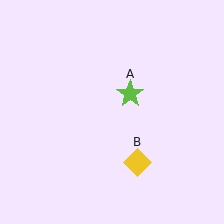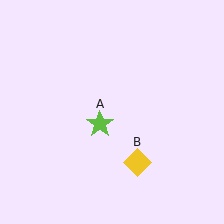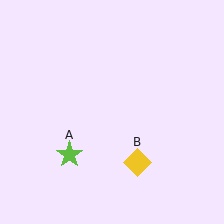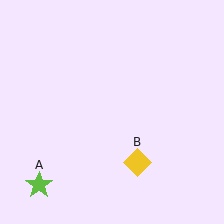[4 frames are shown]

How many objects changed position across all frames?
1 object changed position: lime star (object A).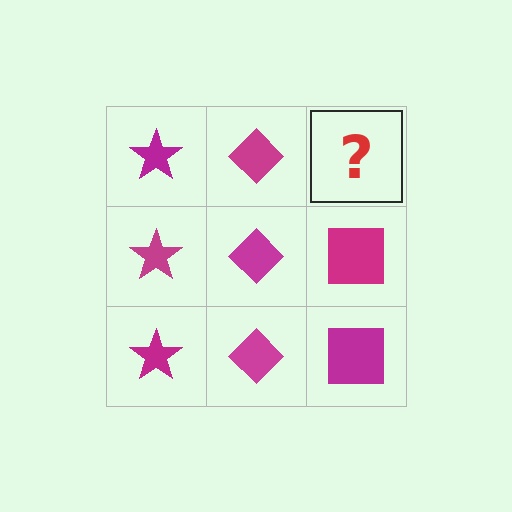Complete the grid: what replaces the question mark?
The question mark should be replaced with a magenta square.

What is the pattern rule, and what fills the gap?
The rule is that each column has a consistent shape. The gap should be filled with a magenta square.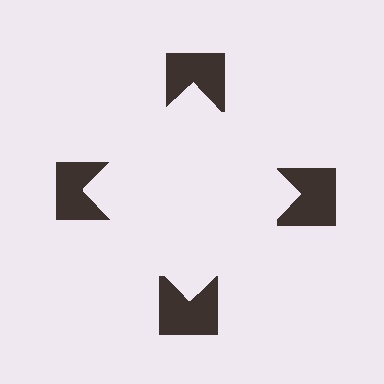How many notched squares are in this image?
There are 4 — one at each vertex of the illusory square.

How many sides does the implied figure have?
4 sides.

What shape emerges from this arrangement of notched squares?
An illusory square — its edges are inferred from the aligned wedge cuts in the notched squares, not physically drawn.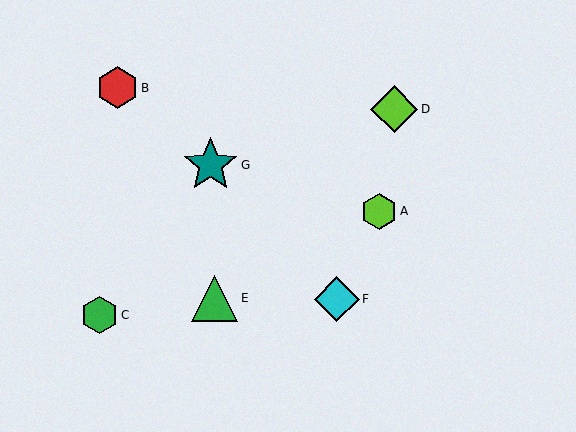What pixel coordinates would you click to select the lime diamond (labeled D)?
Click at (394, 109) to select the lime diamond D.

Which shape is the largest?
The teal star (labeled G) is the largest.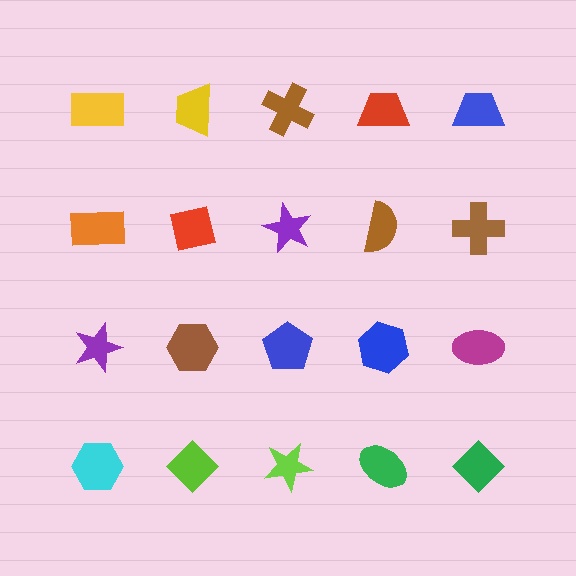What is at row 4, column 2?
A lime diamond.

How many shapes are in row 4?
5 shapes.